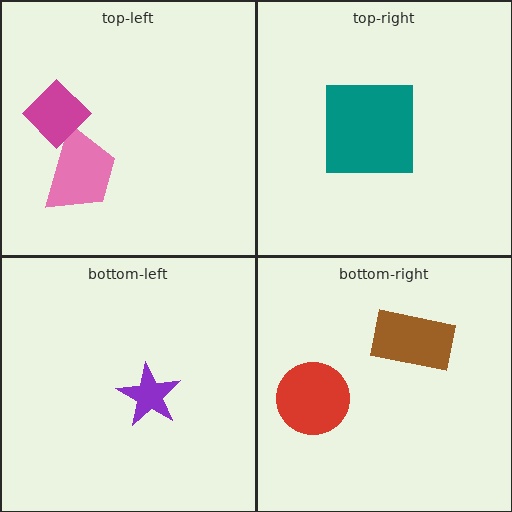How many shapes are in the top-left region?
2.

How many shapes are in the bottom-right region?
2.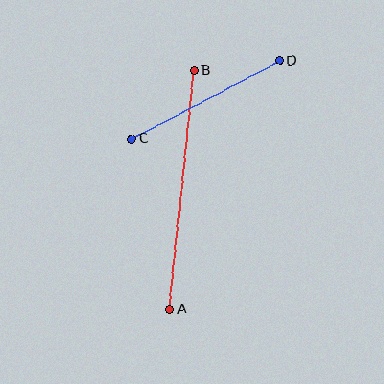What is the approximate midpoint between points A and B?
The midpoint is at approximately (182, 190) pixels.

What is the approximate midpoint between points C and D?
The midpoint is at approximately (205, 100) pixels.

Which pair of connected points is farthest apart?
Points A and B are farthest apart.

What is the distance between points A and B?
The distance is approximately 240 pixels.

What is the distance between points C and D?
The distance is approximately 168 pixels.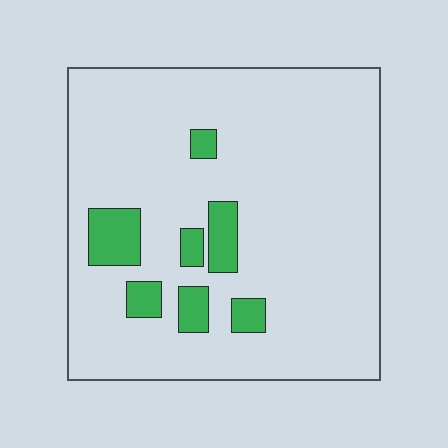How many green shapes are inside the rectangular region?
7.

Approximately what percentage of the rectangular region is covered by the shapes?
Approximately 10%.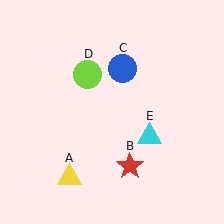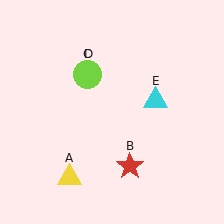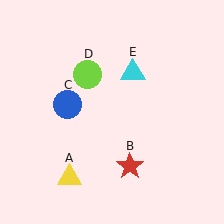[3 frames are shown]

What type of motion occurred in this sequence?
The blue circle (object C), cyan triangle (object E) rotated counterclockwise around the center of the scene.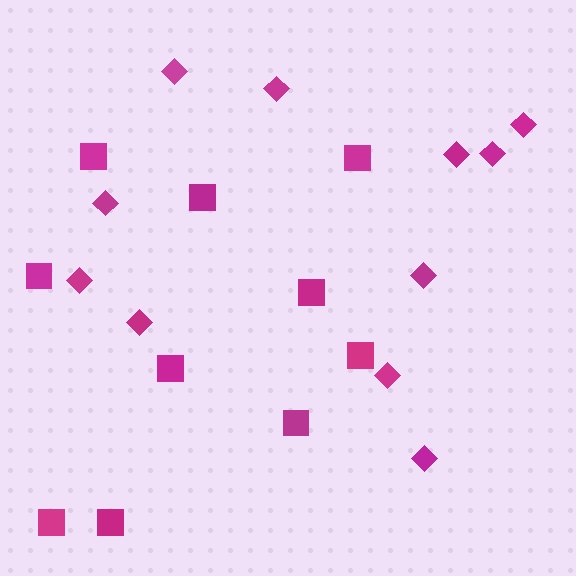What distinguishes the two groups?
There are 2 groups: one group of squares (10) and one group of diamonds (11).